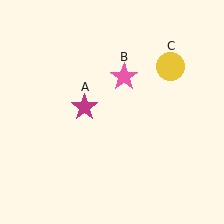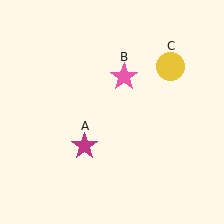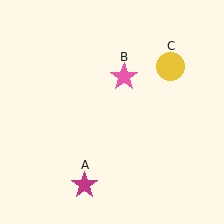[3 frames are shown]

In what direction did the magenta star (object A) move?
The magenta star (object A) moved down.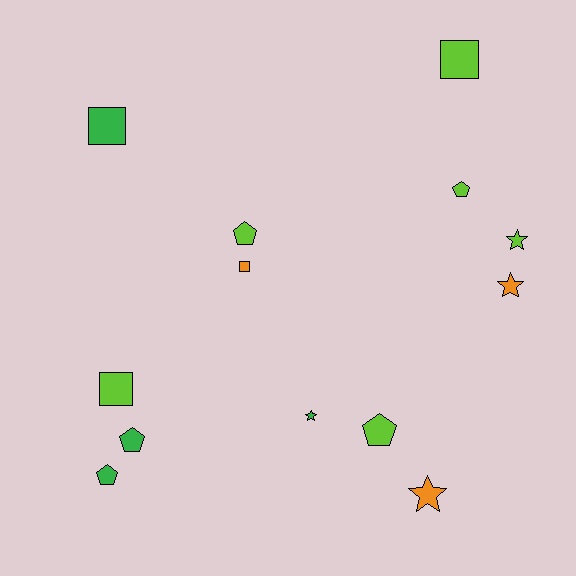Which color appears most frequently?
Lime, with 6 objects.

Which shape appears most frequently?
Pentagon, with 5 objects.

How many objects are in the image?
There are 13 objects.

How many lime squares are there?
There are 2 lime squares.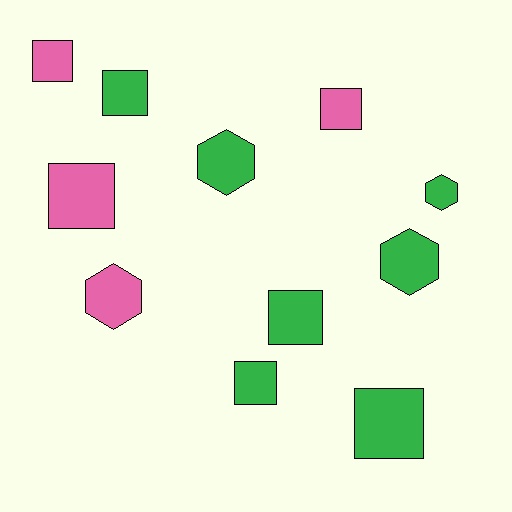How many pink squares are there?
There are 3 pink squares.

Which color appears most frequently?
Green, with 7 objects.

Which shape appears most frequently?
Square, with 7 objects.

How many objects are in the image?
There are 11 objects.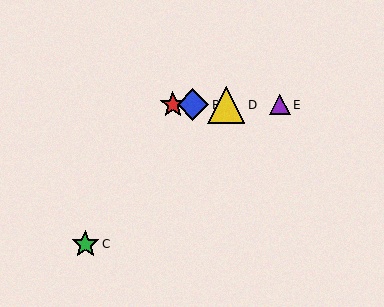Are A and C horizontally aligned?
No, A is at y≈105 and C is at y≈244.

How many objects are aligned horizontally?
4 objects (A, B, D, E) are aligned horizontally.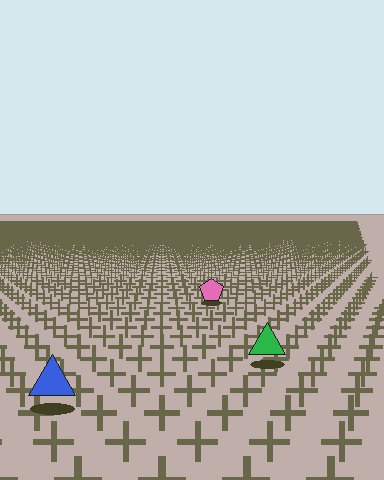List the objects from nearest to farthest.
From nearest to farthest: the blue triangle, the green triangle, the pink pentagon.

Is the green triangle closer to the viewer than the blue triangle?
No. The blue triangle is closer — you can tell from the texture gradient: the ground texture is coarser near it.